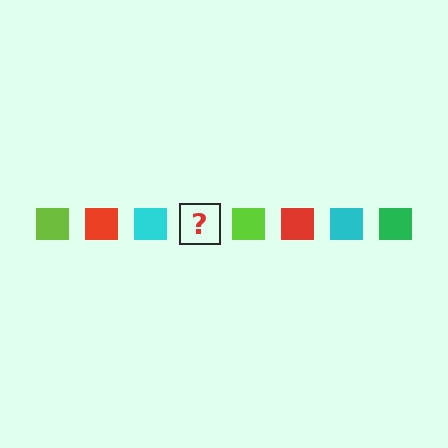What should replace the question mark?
The question mark should be replaced with a green square.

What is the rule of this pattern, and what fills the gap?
The rule is that the pattern cycles through lime, red, cyan, green squares. The gap should be filled with a green square.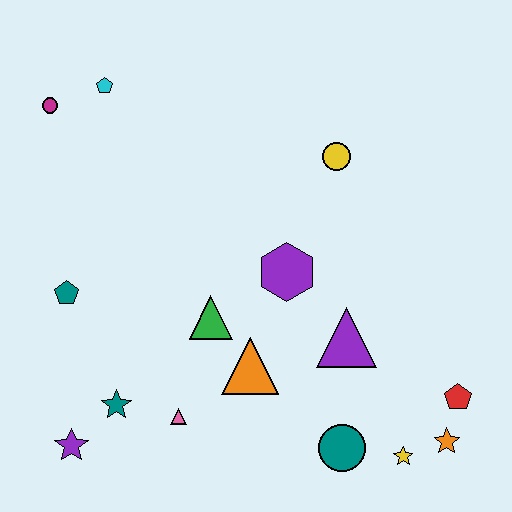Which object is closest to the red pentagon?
The orange star is closest to the red pentagon.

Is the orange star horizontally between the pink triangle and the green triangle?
No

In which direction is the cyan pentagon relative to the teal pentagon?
The cyan pentagon is above the teal pentagon.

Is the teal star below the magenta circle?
Yes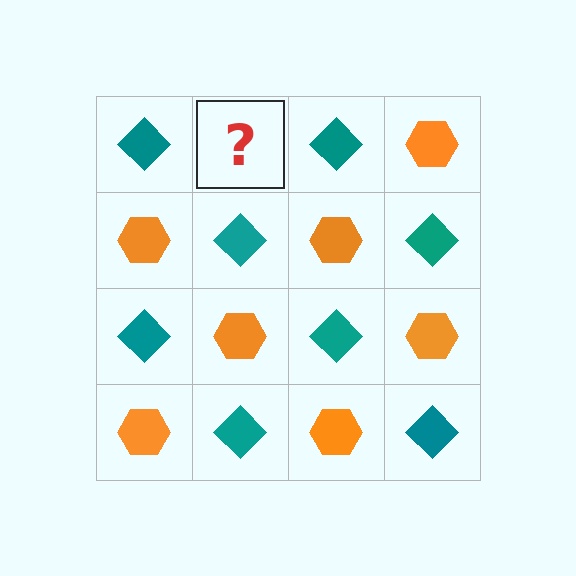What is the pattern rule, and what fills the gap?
The rule is that it alternates teal diamond and orange hexagon in a checkerboard pattern. The gap should be filled with an orange hexagon.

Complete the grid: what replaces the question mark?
The question mark should be replaced with an orange hexagon.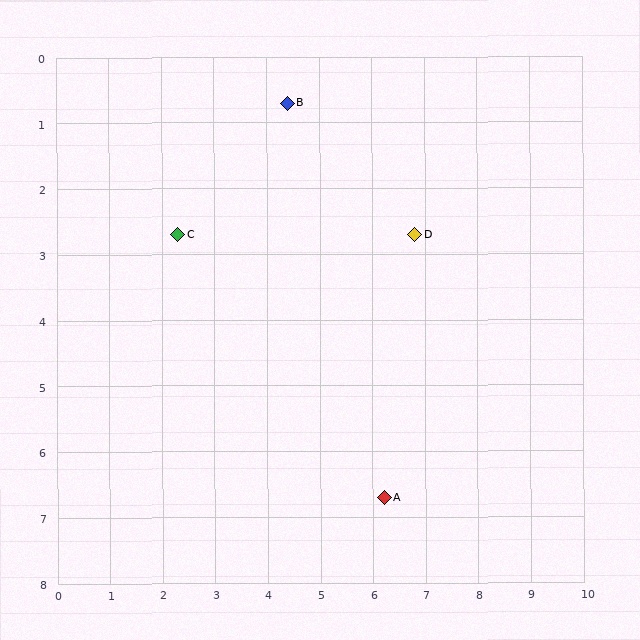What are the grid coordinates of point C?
Point C is at approximately (2.3, 2.7).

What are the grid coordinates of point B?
Point B is at approximately (4.4, 0.7).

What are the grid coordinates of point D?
Point D is at approximately (6.8, 2.7).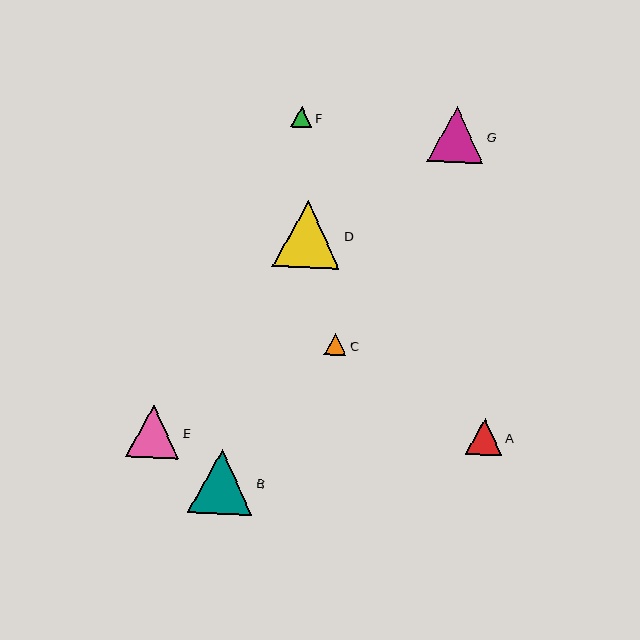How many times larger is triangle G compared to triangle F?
Triangle G is approximately 2.6 times the size of triangle F.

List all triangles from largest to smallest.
From largest to smallest: D, B, G, E, A, C, F.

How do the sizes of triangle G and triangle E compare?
Triangle G and triangle E are approximately the same size.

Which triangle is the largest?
Triangle D is the largest with a size of approximately 67 pixels.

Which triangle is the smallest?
Triangle F is the smallest with a size of approximately 22 pixels.